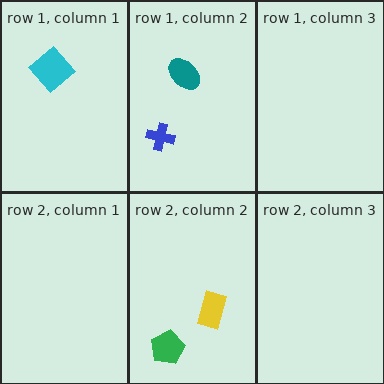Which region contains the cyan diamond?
The row 1, column 1 region.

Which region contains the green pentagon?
The row 2, column 2 region.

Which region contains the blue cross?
The row 1, column 2 region.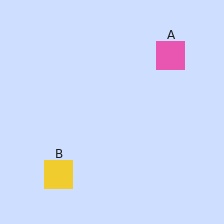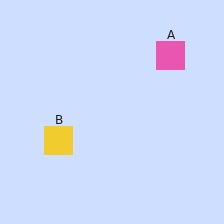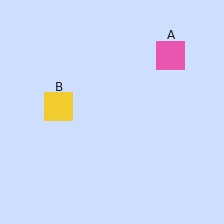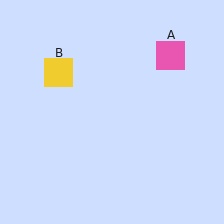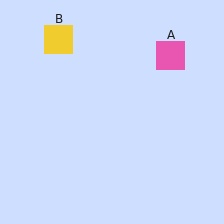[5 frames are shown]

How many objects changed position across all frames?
1 object changed position: yellow square (object B).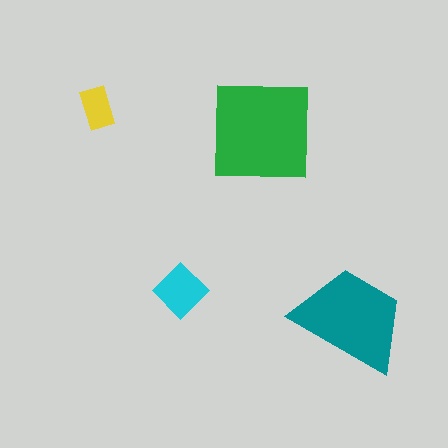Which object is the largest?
The green square.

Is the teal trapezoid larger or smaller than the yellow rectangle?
Larger.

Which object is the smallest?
The yellow rectangle.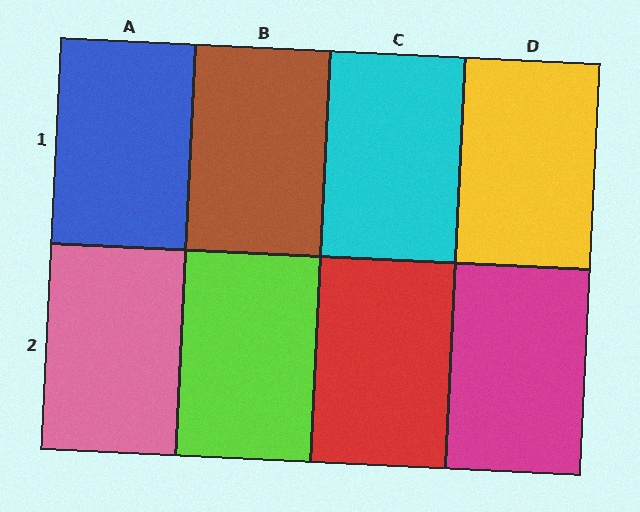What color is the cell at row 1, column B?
Brown.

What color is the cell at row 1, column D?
Yellow.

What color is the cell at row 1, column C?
Cyan.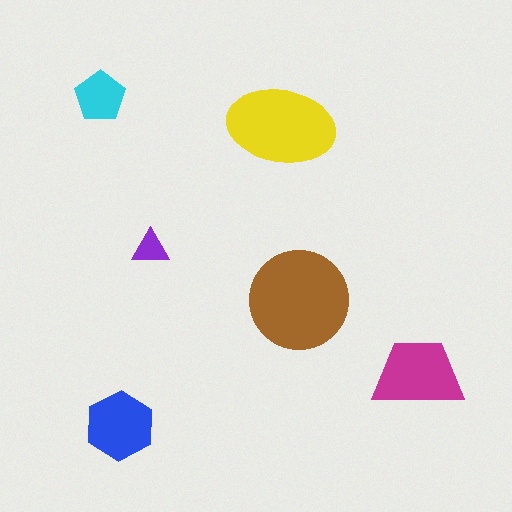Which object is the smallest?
The purple triangle.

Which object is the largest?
The brown circle.